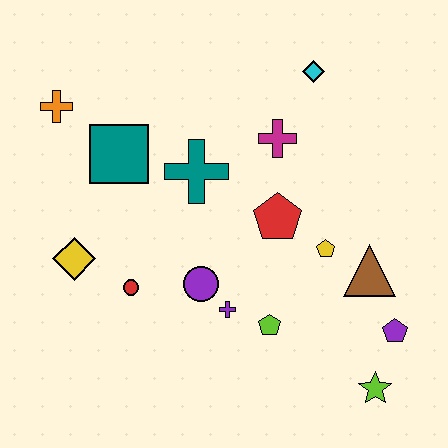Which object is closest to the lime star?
The purple pentagon is closest to the lime star.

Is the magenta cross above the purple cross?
Yes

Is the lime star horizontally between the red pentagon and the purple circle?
No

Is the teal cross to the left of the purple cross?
Yes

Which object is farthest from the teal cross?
The lime star is farthest from the teal cross.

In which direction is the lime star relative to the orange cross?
The lime star is to the right of the orange cross.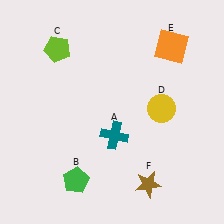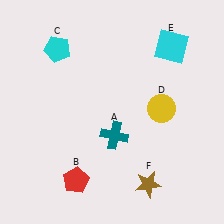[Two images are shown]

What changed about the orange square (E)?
In Image 1, E is orange. In Image 2, it changed to cyan.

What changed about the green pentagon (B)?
In Image 1, B is green. In Image 2, it changed to red.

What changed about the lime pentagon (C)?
In Image 1, C is lime. In Image 2, it changed to cyan.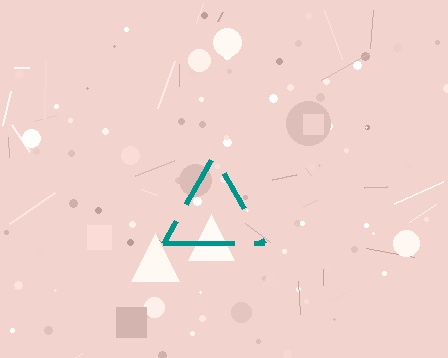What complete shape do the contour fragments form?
The contour fragments form a triangle.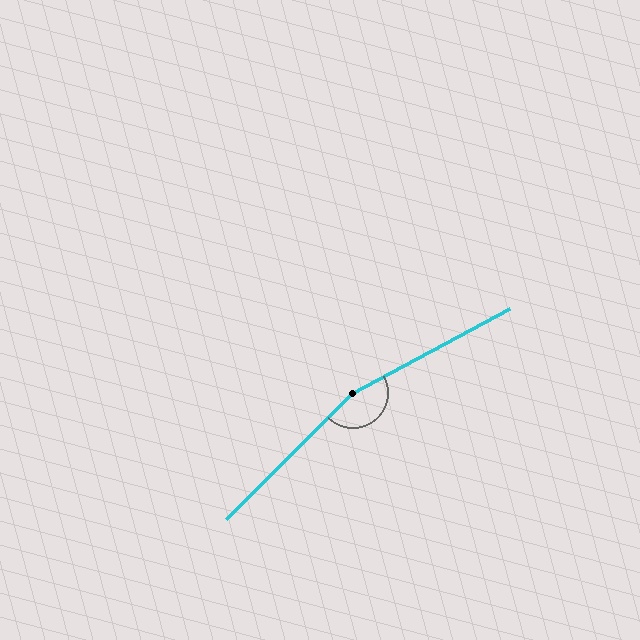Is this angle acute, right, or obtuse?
It is obtuse.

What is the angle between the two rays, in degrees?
Approximately 163 degrees.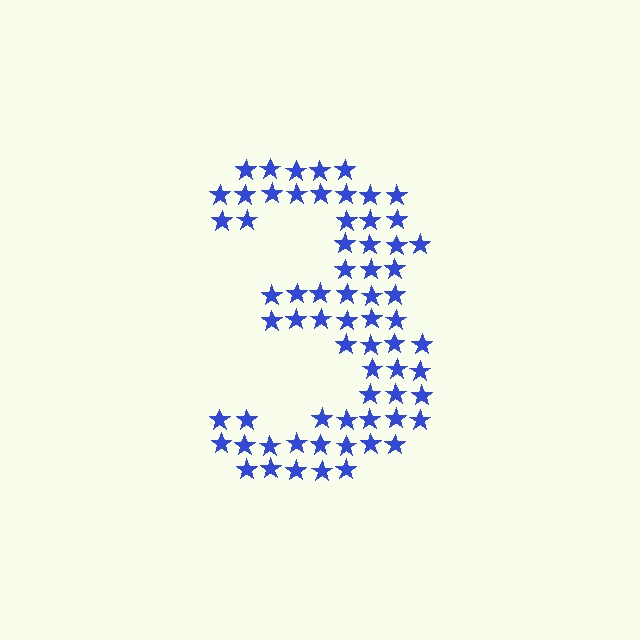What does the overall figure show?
The overall figure shows the digit 3.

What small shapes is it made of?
It is made of small stars.